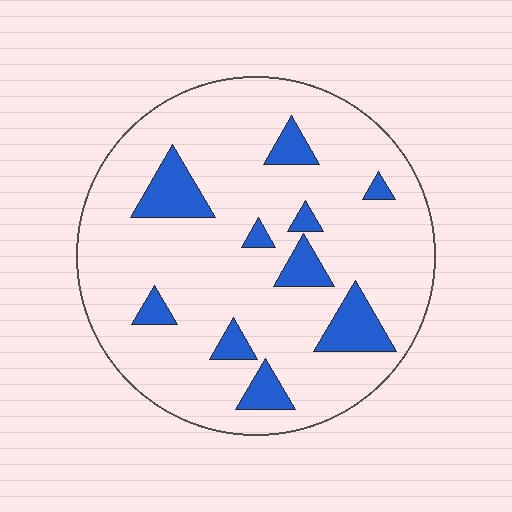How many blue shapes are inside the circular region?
10.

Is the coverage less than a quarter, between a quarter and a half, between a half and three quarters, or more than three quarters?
Less than a quarter.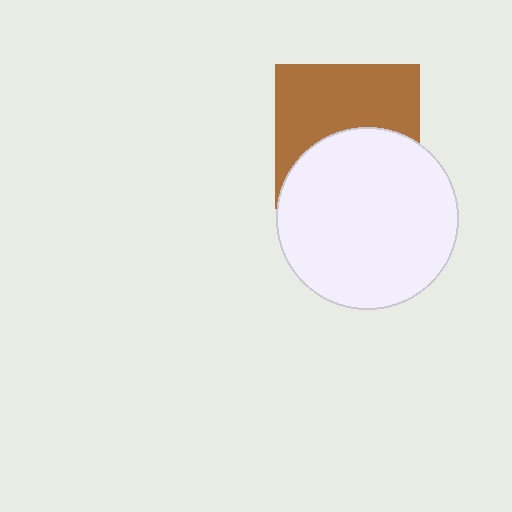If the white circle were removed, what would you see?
You would see the complete brown square.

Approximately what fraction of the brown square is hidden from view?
Roughly 46% of the brown square is hidden behind the white circle.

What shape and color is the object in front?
The object in front is a white circle.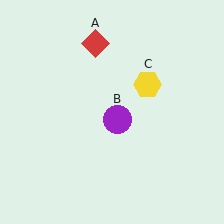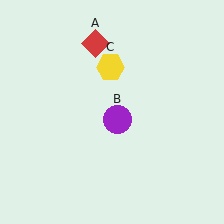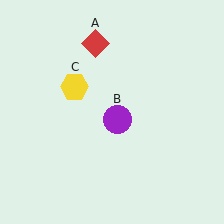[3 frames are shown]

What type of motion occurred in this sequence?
The yellow hexagon (object C) rotated counterclockwise around the center of the scene.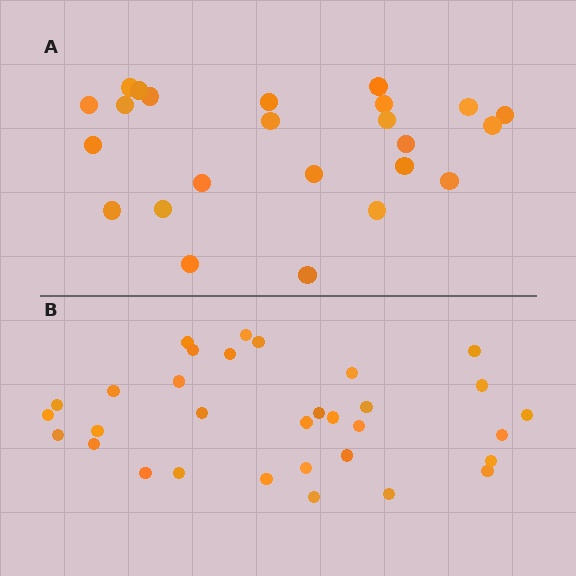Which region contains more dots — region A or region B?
Region B (the bottom region) has more dots.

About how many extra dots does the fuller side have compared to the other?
Region B has roughly 8 or so more dots than region A.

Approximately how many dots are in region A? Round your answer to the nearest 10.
About 20 dots. (The exact count is 24, which rounds to 20.)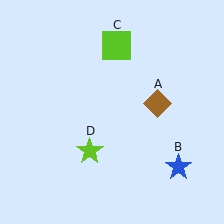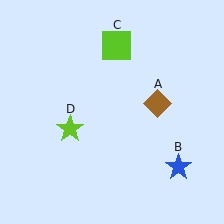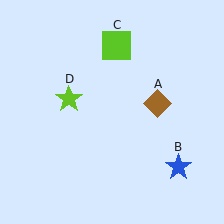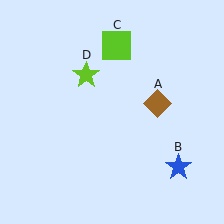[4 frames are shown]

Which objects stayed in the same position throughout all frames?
Brown diamond (object A) and blue star (object B) and lime square (object C) remained stationary.